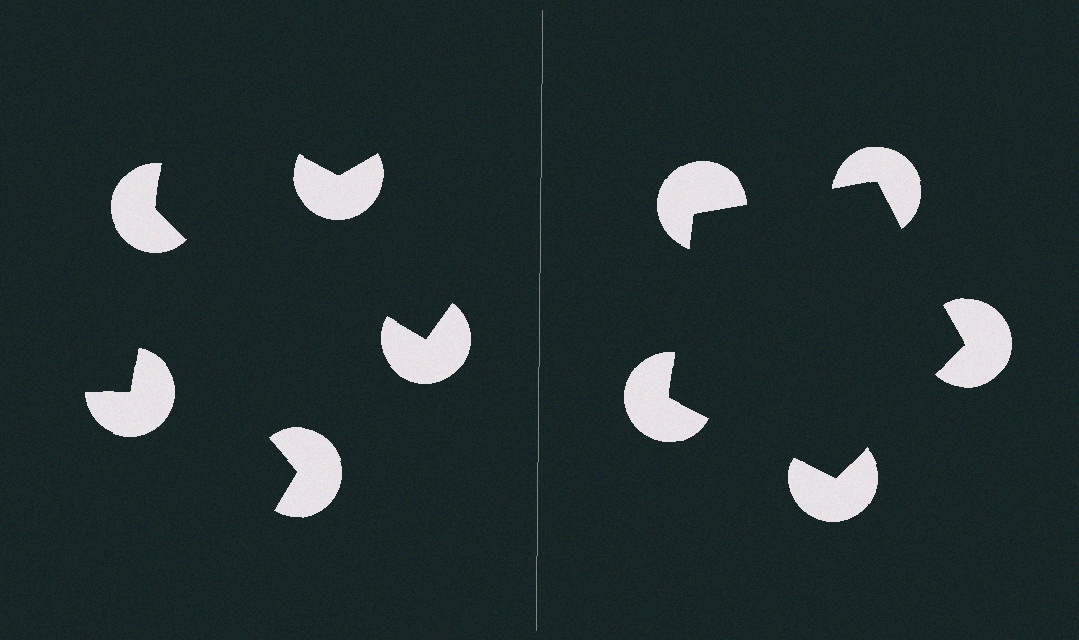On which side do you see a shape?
An illusory pentagon appears on the right side. On the left side the wedge cuts are rotated, so no coherent shape forms.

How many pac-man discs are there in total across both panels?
10 — 5 on each side.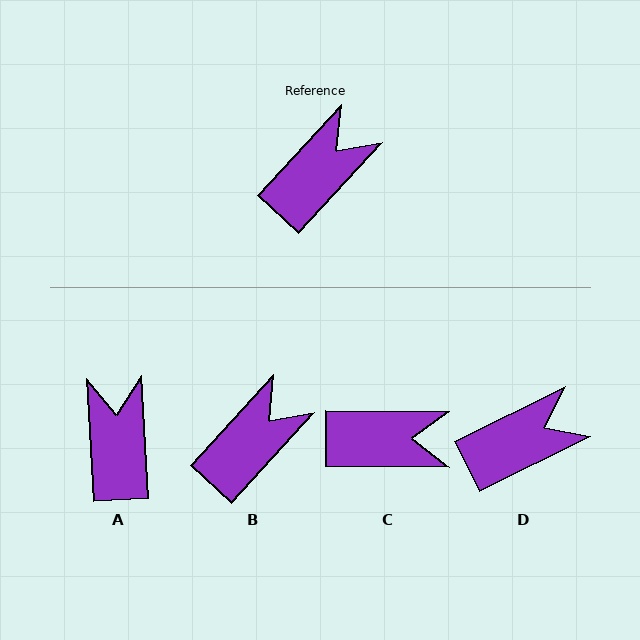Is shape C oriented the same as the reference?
No, it is off by about 48 degrees.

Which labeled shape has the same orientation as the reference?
B.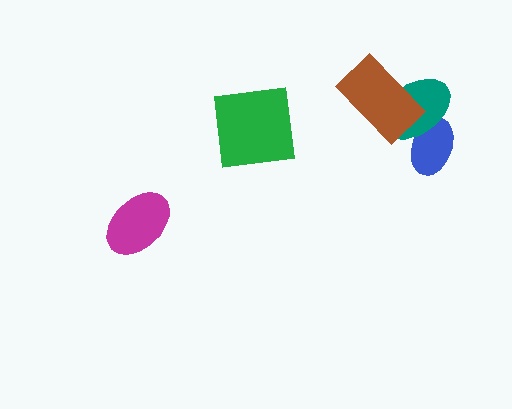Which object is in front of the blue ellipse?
The teal ellipse is in front of the blue ellipse.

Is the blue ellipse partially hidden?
Yes, it is partially covered by another shape.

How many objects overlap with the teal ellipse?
2 objects overlap with the teal ellipse.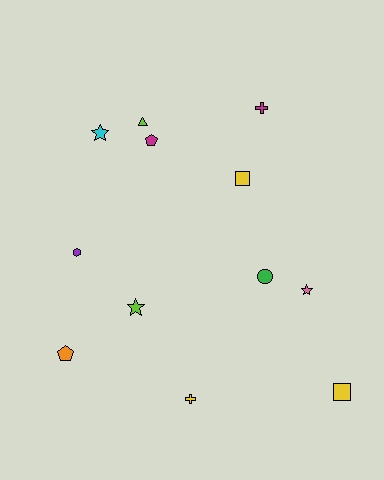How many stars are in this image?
There are 3 stars.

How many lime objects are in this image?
There are 2 lime objects.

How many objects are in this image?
There are 12 objects.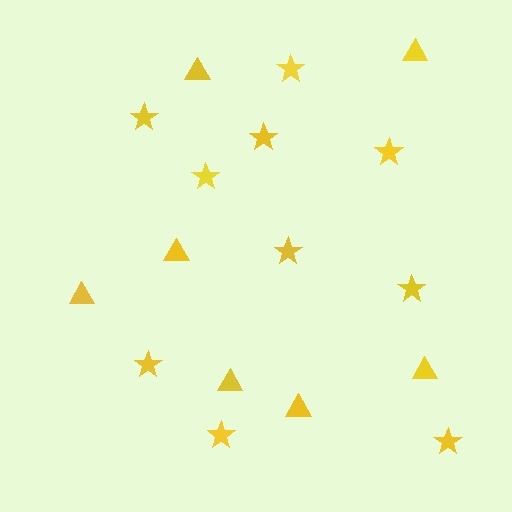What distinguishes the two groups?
There are 2 groups: one group of stars (10) and one group of triangles (7).